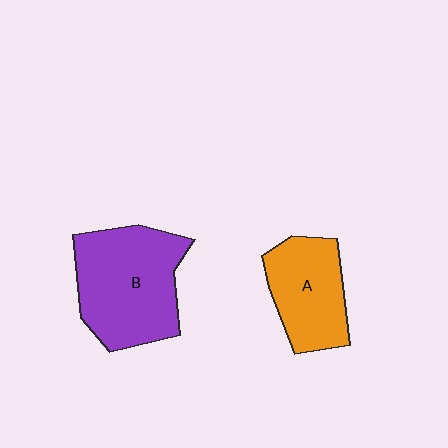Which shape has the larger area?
Shape B (purple).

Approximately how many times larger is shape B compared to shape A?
Approximately 1.5 times.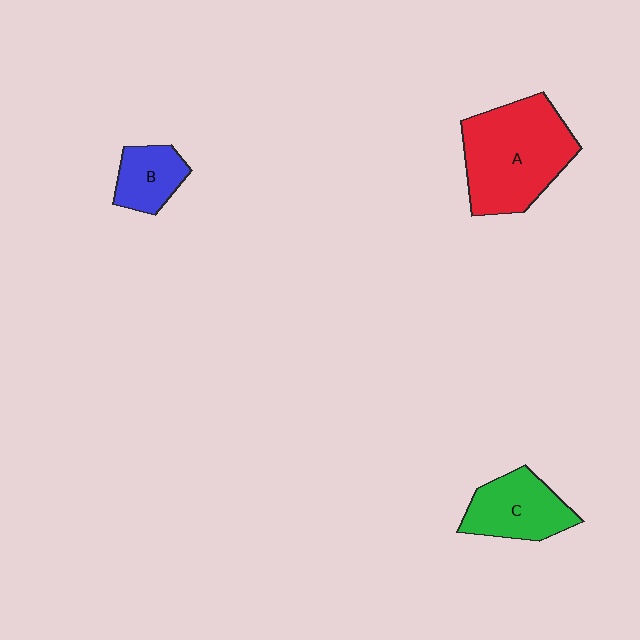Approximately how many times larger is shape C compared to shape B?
Approximately 1.5 times.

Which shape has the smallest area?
Shape B (blue).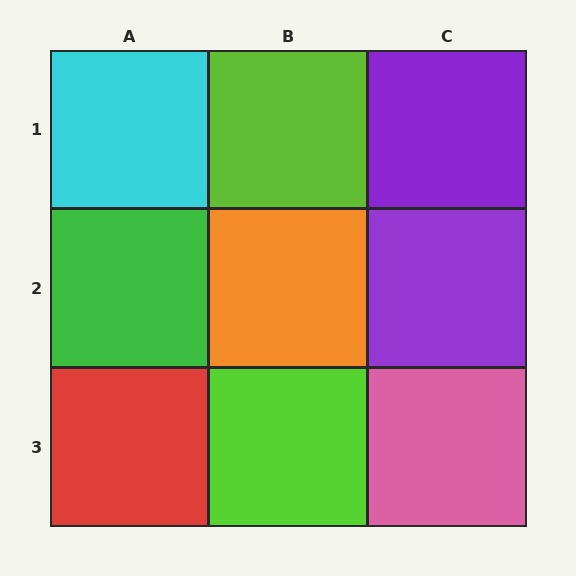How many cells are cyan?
1 cell is cyan.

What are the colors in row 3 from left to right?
Red, lime, pink.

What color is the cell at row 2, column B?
Orange.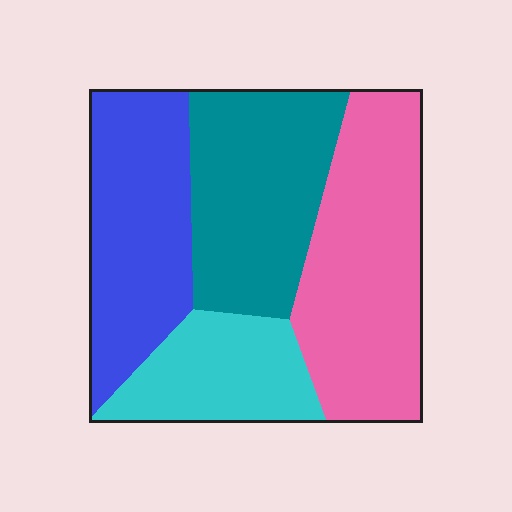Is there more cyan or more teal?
Teal.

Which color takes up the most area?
Pink, at roughly 30%.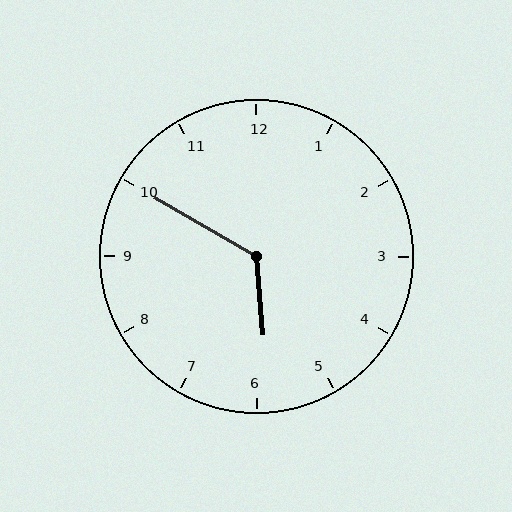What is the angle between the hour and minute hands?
Approximately 125 degrees.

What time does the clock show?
5:50.